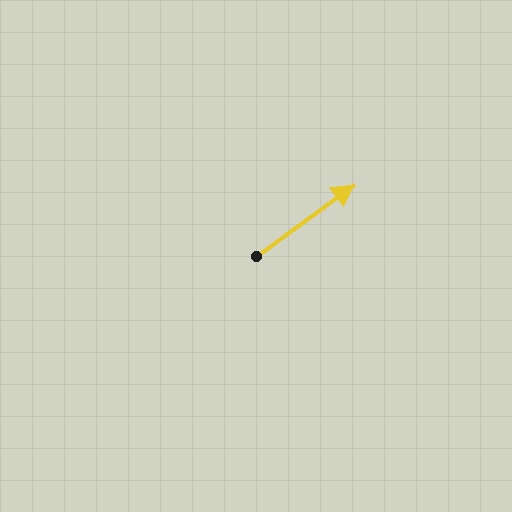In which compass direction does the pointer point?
Northeast.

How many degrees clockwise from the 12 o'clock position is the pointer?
Approximately 54 degrees.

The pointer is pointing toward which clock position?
Roughly 2 o'clock.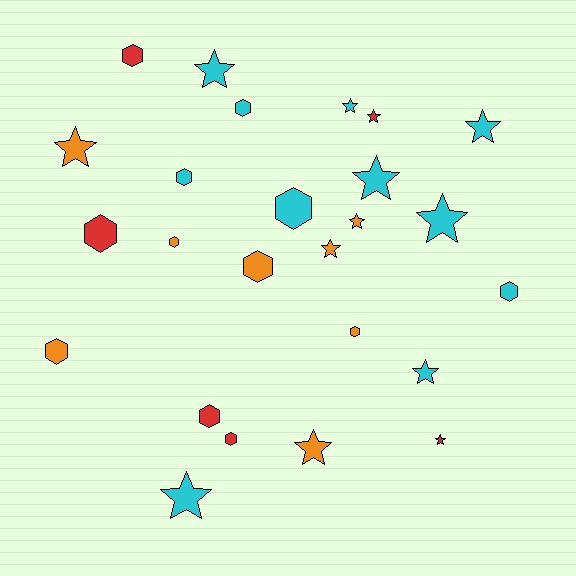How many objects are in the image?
There are 25 objects.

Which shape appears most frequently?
Star, with 13 objects.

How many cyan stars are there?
There are 7 cyan stars.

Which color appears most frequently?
Cyan, with 11 objects.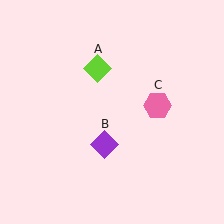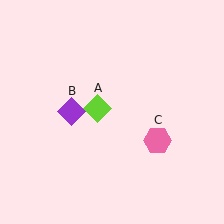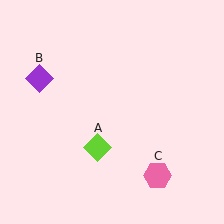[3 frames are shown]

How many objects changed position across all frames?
3 objects changed position: lime diamond (object A), purple diamond (object B), pink hexagon (object C).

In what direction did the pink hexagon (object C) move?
The pink hexagon (object C) moved down.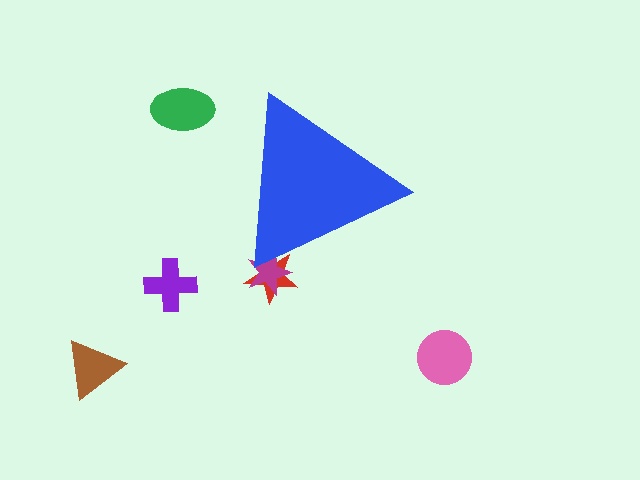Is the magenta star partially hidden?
Yes, the magenta star is partially hidden behind the blue triangle.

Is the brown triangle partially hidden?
No, the brown triangle is fully visible.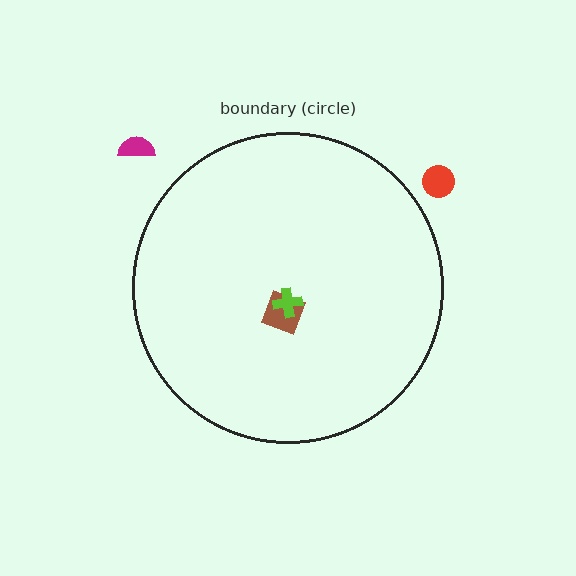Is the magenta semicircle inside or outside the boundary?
Outside.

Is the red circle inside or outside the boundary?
Outside.